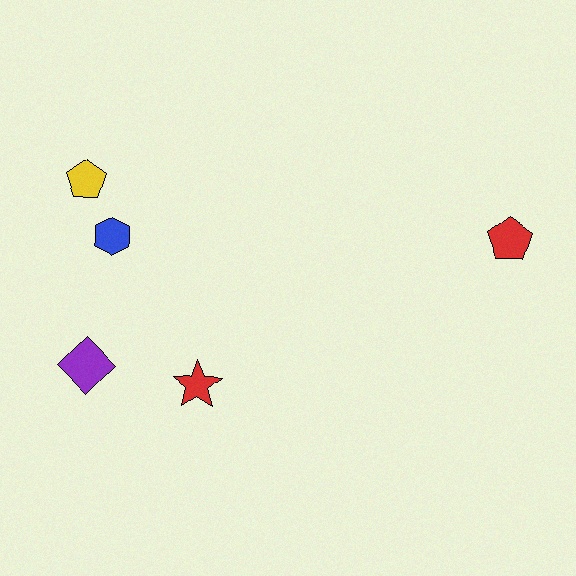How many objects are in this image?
There are 5 objects.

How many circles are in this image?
There are no circles.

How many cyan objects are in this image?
There are no cyan objects.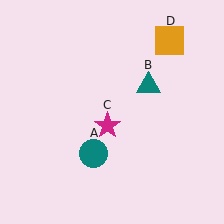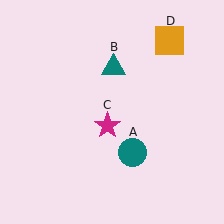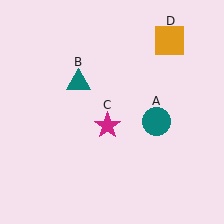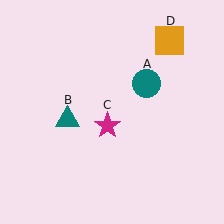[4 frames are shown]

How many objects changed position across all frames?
2 objects changed position: teal circle (object A), teal triangle (object B).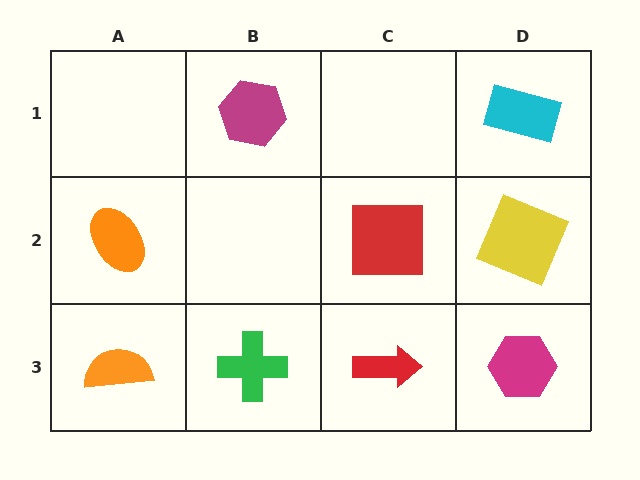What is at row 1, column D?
A cyan rectangle.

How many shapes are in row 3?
4 shapes.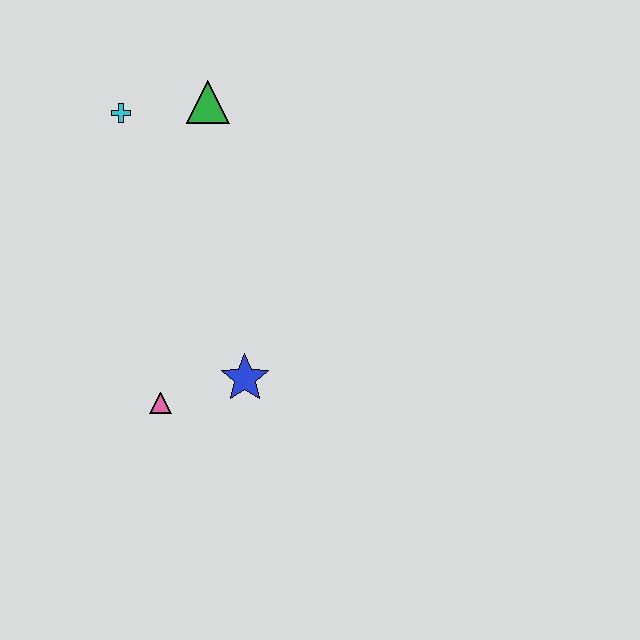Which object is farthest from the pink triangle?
The green triangle is farthest from the pink triangle.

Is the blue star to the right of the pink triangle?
Yes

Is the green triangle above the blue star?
Yes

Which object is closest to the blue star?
The pink triangle is closest to the blue star.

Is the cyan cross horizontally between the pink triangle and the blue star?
No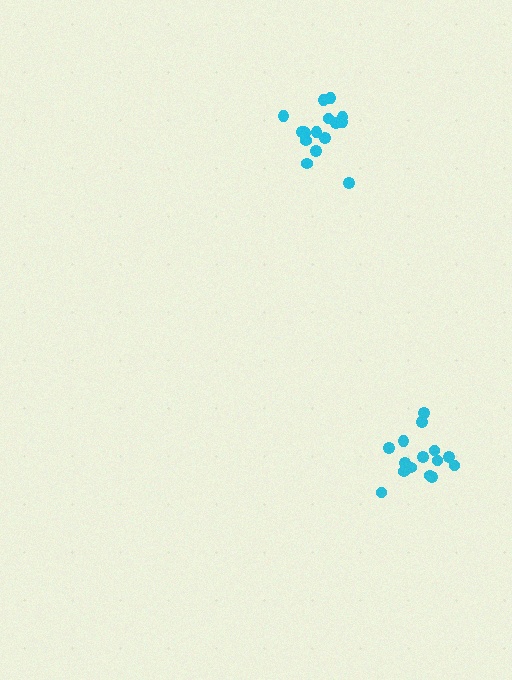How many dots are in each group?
Group 1: 16 dots, Group 2: 15 dots (31 total).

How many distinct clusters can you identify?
There are 2 distinct clusters.